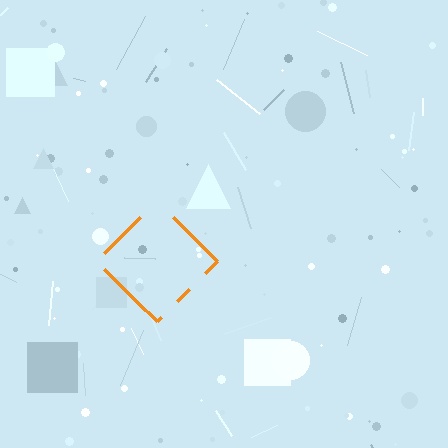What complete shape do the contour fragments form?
The contour fragments form a diamond.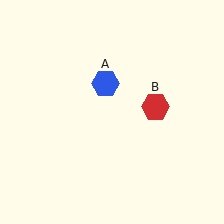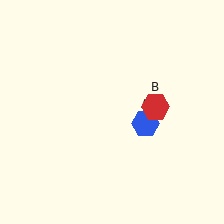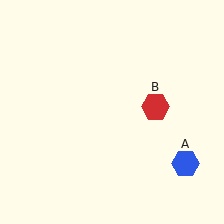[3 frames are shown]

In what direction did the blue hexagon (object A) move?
The blue hexagon (object A) moved down and to the right.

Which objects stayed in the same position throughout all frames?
Red hexagon (object B) remained stationary.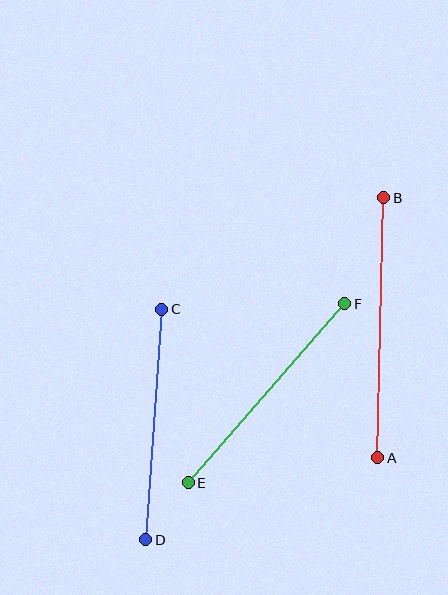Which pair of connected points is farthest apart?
Points A and B are farthest apart.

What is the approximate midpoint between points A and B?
The midpoint is at approximately (381, 328) pixels.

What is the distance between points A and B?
The distance is approximately 260 pixels.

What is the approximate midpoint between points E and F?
The midpoint is at approximately (266, 393) pixels.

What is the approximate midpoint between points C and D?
The midpoint is at approximately (154, 425) pixels.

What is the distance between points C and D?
The distance is approximately 231 pixels.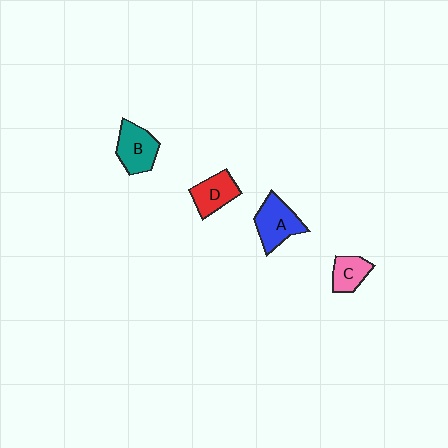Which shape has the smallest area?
Shape C (pink).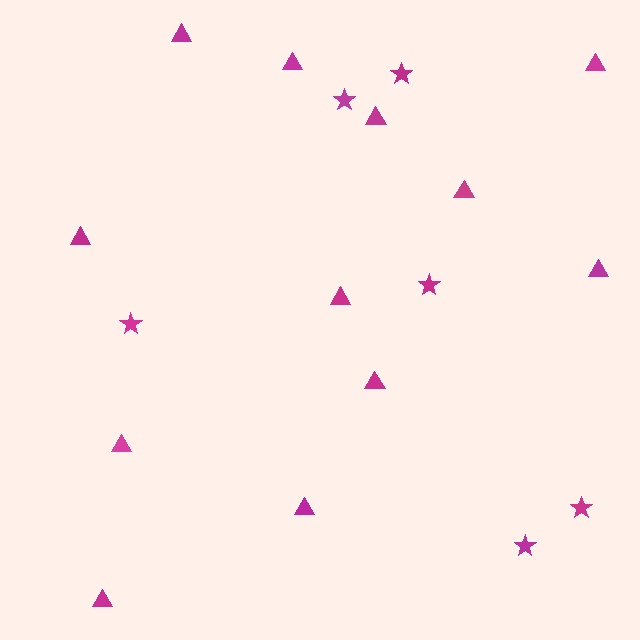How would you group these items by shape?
There are 2 groups: one group of stars (6) and one group of triangles (12).